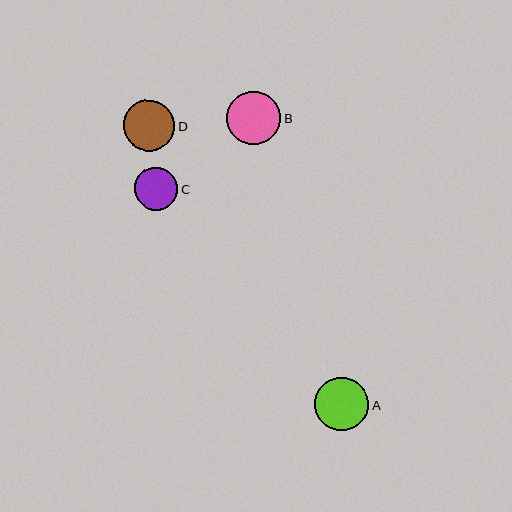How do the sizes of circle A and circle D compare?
Circle A and circle D are approximately the same size.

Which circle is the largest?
Circle B is the largest with a size of approximately 54 pixels.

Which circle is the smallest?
Circle C is the smallest with a size of approximately 43 pixels.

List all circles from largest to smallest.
From largest to smallest: B, A, D, C.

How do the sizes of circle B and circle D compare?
Circle B and circle D are approximately the same size.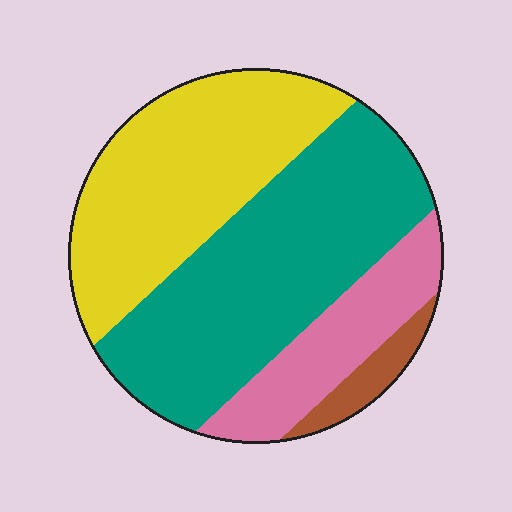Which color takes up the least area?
Brown, at roughly 5%.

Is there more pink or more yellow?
Yellow.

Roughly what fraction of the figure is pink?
Pink covers around 15% of the figure.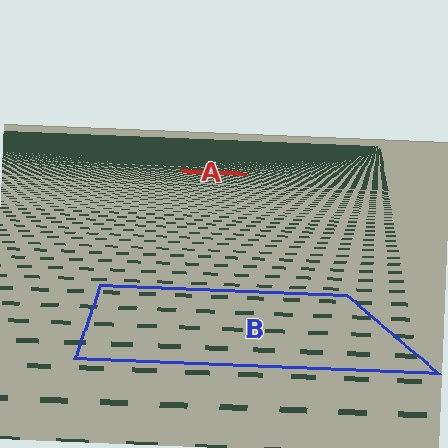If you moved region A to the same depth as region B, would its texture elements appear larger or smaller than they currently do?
They would appear larger. At a closer depth, the same texture elements are projected at a bigger on-screen size.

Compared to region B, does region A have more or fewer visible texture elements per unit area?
Region A has more texture elements per unit area — they are packed more densely because it is farther away.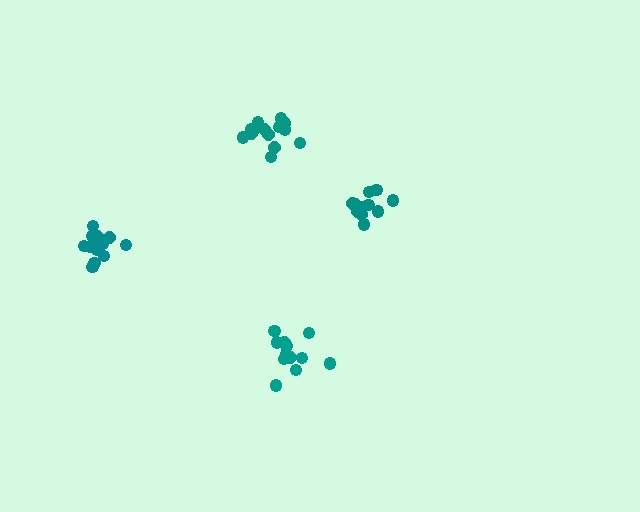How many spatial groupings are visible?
There are 4 spatial groupings.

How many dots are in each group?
Group 1: 13 dots, Group 2: 12 dots, Group 3: 16 dots, Group 4: 12 dots (53 total).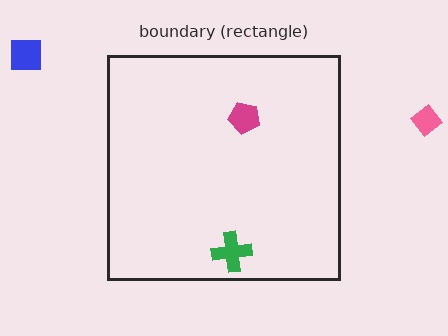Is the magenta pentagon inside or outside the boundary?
Inside.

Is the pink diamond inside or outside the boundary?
Outside.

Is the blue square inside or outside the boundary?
Outside.